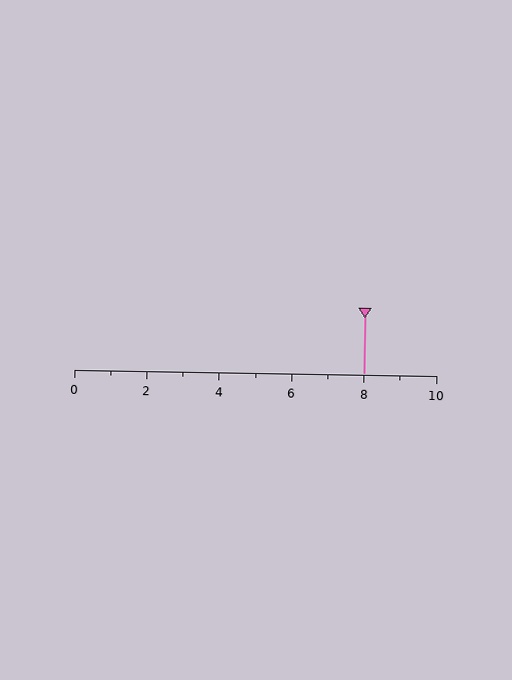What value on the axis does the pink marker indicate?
The marker indicates approximately 8.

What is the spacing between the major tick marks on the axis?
The major ticks are spaced 2 apart.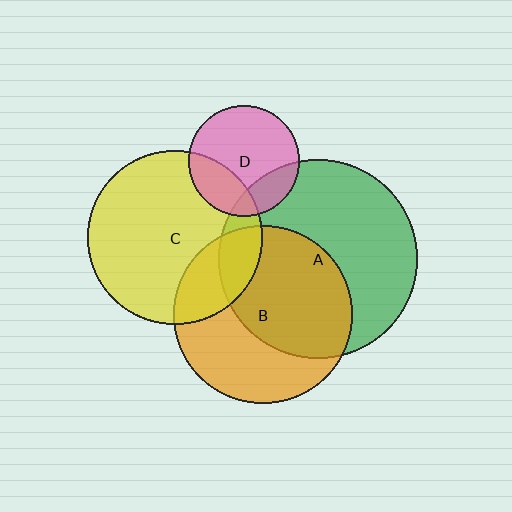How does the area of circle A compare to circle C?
Approximately 1.3 times.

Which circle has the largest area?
Circle A (green).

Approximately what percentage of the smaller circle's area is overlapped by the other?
Approximately 15%.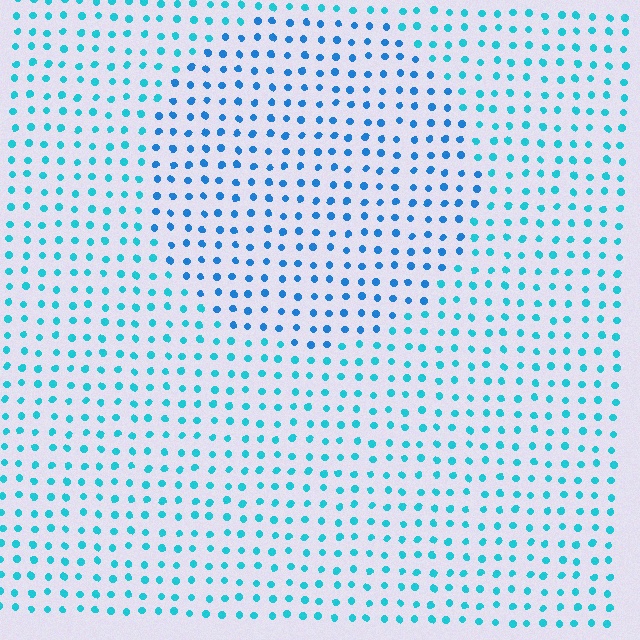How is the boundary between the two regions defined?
The boundary is defined purely by a slight shift in hue (about 25 degrees). Spacing, size, and orientation are identical on both sides.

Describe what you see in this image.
The image is filled with small cyan elements in a uniform arrangement. A circle-shaped region is visible where the elements are tinted to a slightly different hue, forming a subtle color boundary.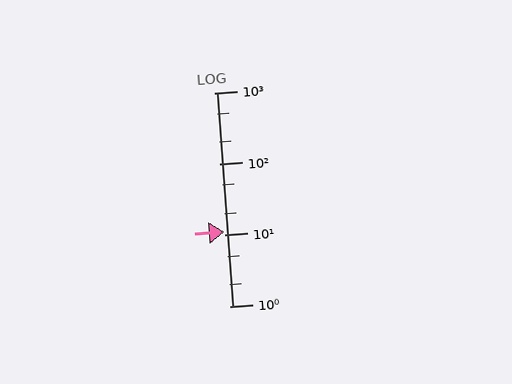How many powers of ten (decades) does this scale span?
The scale spans 3 decades, from 1 to 1000.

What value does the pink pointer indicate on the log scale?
The pointer indicates approximately 11.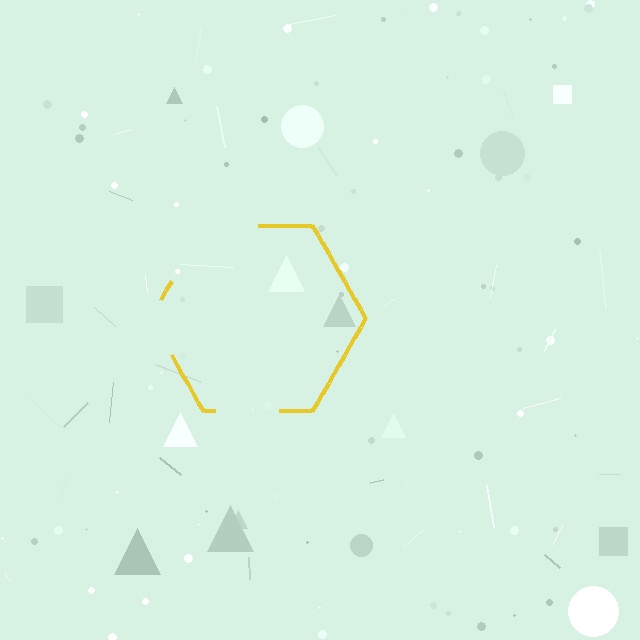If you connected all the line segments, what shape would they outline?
They would outline a hexagon.